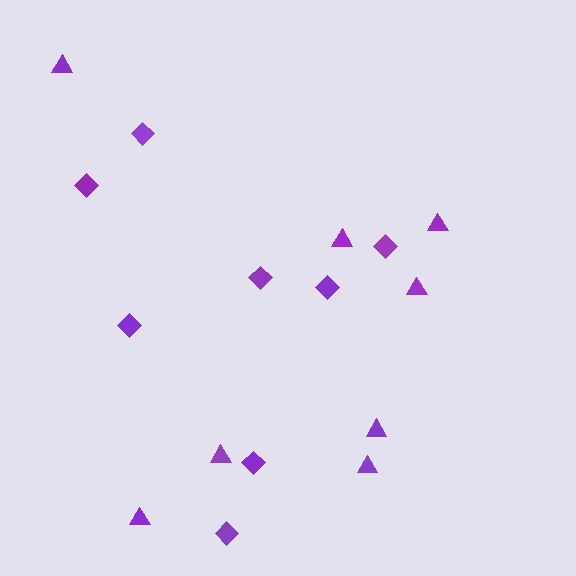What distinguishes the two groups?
There are 2 groups: one group of triangles (8) and one group of diamonds (8).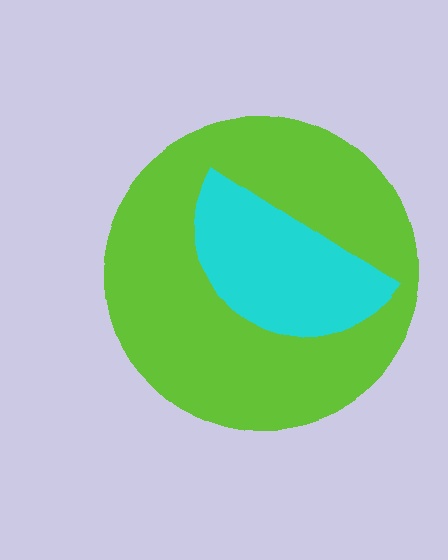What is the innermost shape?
The cyan semicircle.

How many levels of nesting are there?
2.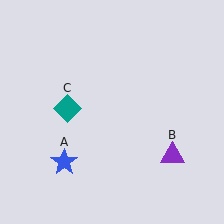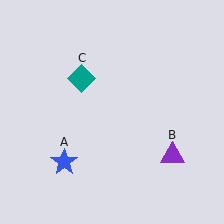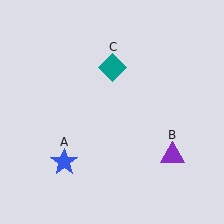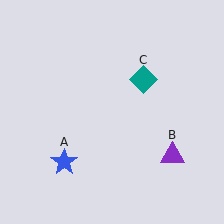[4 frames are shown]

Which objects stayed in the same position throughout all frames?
Blue star (object A) and purple triangle (object B) remained stationary.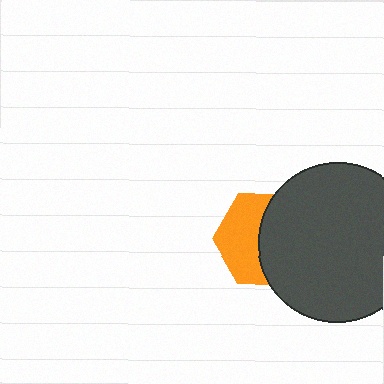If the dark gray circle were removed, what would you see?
You would see the complete orange hexagon.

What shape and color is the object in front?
The object in front is a dark gray circle.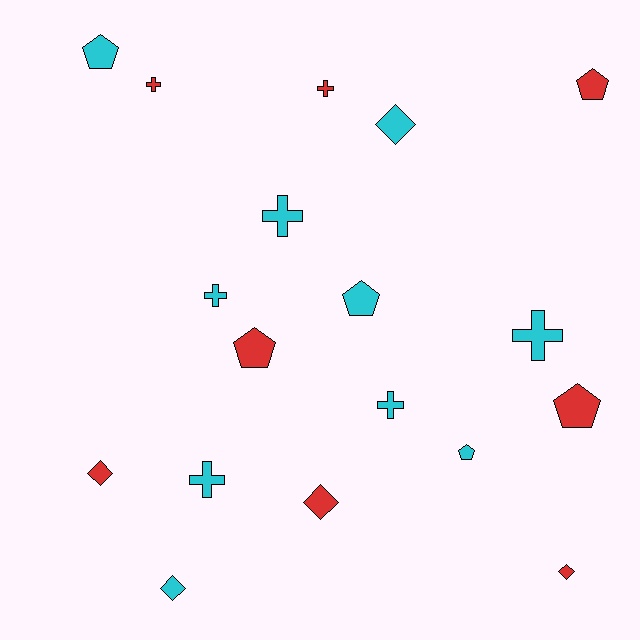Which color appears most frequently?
Cyan, with 10 objects.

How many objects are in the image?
There are 18 objects.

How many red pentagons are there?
There are 3 red pentagons.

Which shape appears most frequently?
Cross, with 7 objects.